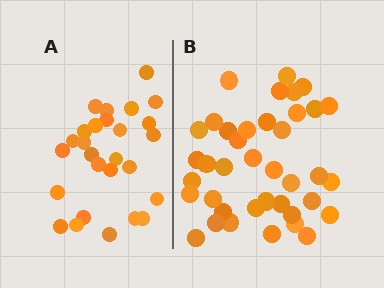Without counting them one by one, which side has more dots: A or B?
Region B (the right region) has more dots.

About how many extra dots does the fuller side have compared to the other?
Region B has roughly 12 or so more dots than region A.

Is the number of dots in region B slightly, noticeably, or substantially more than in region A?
Region B has noticeably more, but not dramatically so. The ratio is roughly 1.4 to 1.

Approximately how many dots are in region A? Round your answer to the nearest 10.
About 30 dots. (The exact count is 27, which rounds to 30.)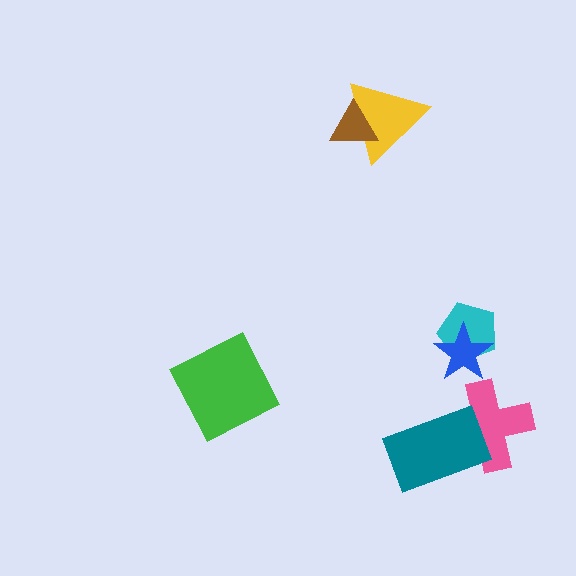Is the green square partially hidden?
No, no other shape covers it.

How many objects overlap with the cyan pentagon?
1 object overlaps with the cyan pentagon.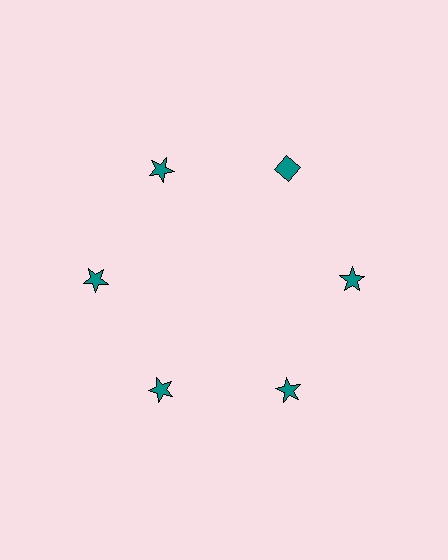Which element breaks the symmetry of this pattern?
The teal diamond at roughly the 1 o'clock position breaks the symmetry. All other shapes are teal stars.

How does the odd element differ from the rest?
It has a different shape: diamond instead of star.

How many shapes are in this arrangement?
There are 6 shapes arranged in a ring pattern.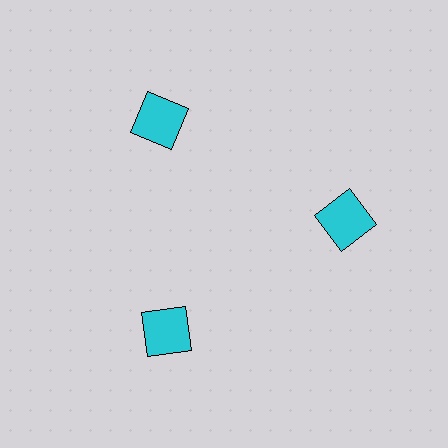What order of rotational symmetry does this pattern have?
This pattern has 3-fold rotational symmetry.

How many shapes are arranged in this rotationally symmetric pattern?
There are 3 shapes, arranged in 3 groups of 1.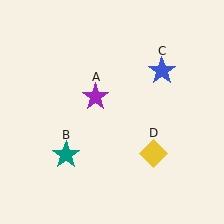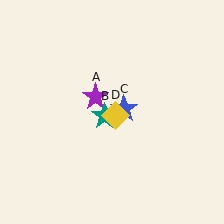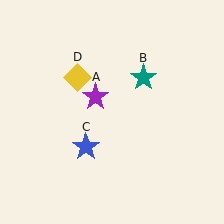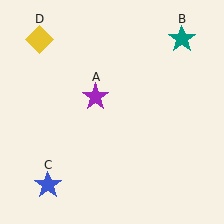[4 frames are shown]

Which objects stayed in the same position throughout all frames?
Purple star (object A) remained stationary.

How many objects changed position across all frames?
3 objects changed position: teal star (object B), blue star (object C), yellow diamond (object D).